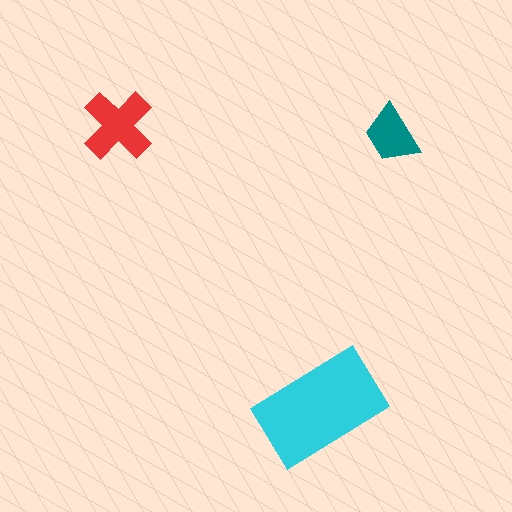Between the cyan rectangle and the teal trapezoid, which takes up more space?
The cyan rectangle.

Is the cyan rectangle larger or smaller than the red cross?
Larger.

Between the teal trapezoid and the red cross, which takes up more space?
The red cross.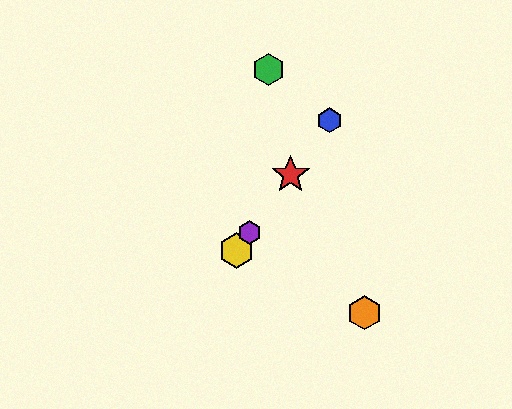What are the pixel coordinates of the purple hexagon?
The purple hexagon is at (249, 232).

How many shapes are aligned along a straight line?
4 shapes (the red star, the blue hexagon, the yellow hexagon, the purple hexagon) are aligned along a straight line.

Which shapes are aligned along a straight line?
The red star, the blue hexagon, the yellow hexagon, the purple hexagon are aligned along a straight line.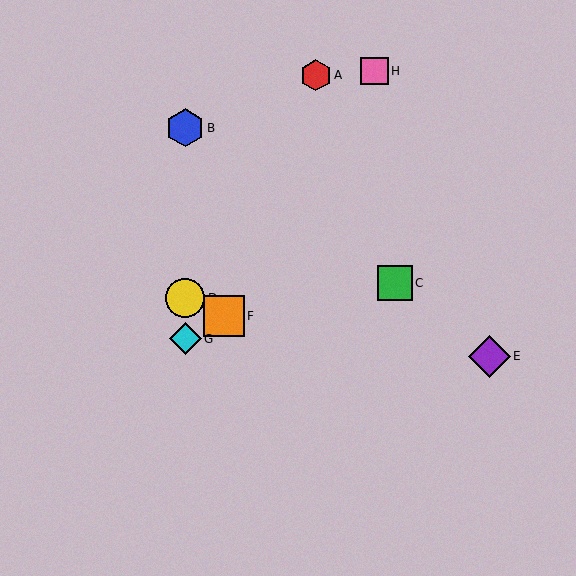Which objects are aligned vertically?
Objects B, D, G are aligned vertically.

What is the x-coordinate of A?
Object A is at x≈316.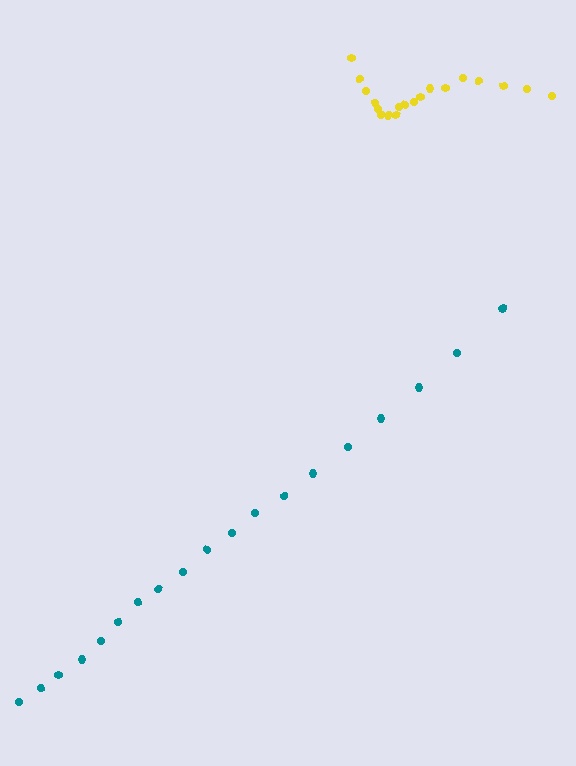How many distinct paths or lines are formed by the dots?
There are 2 distinct paths.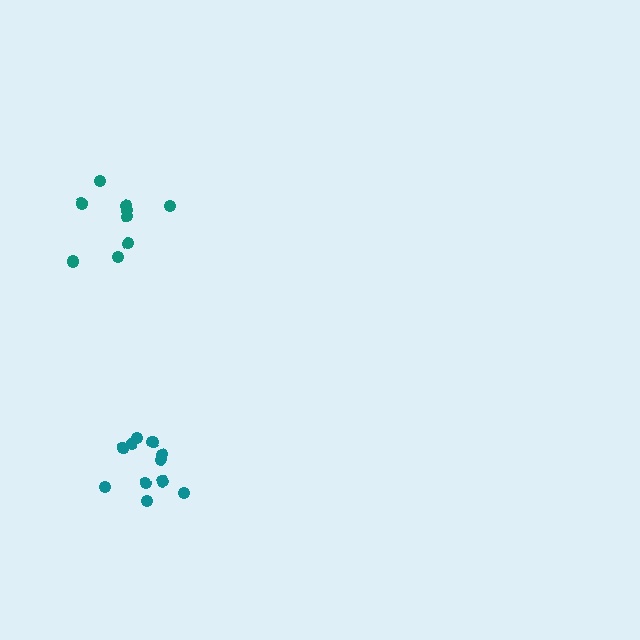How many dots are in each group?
Group 1: 11 dots, Group 2: 9 dots (20 total).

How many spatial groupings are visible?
There are 2 spatial groupings.